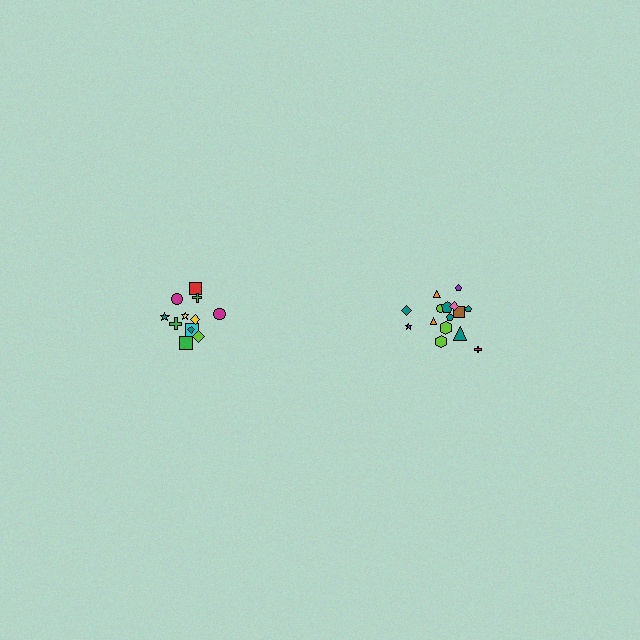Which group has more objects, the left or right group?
The right group.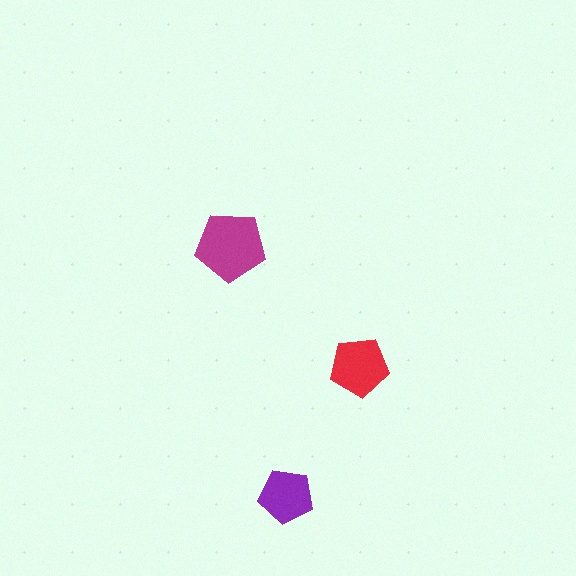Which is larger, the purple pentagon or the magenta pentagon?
The magenta one.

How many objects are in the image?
There are 3 objects in the image.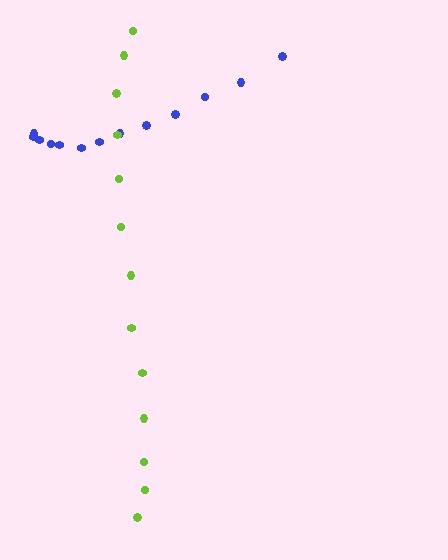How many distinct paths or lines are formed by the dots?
There are 2 distinct paths.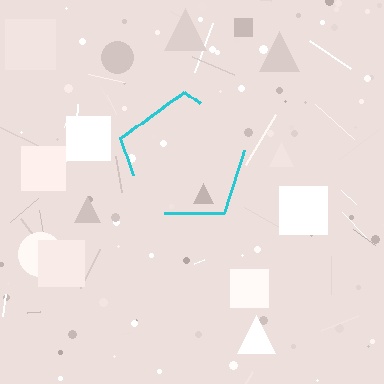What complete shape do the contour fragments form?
The contour fragments form a pentagon.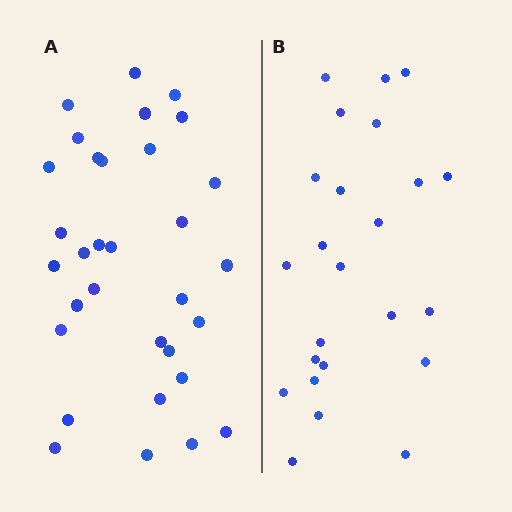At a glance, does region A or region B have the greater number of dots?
Region A (the left region) has more dots.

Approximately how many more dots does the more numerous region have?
Region A has roughly 8 or so more dots than region B.